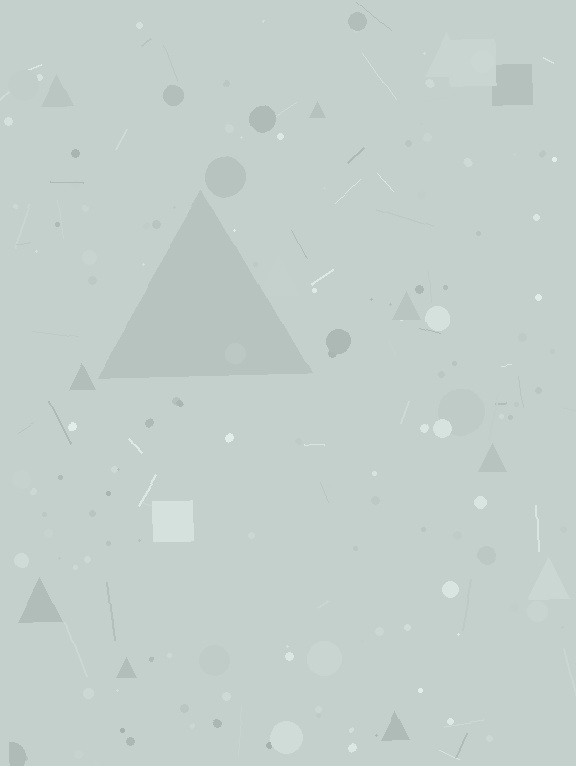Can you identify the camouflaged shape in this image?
The camouflaged shape is a triangle.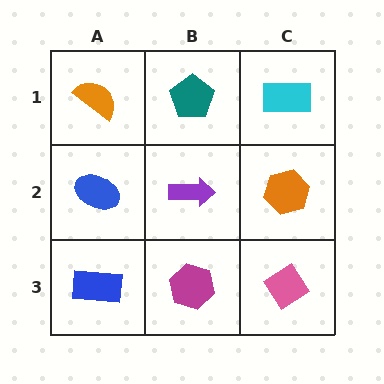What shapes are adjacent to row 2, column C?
A cyan rectangle (row 1, column C), a pink diamond (row 3, column C), a purple arrow (row 2, column B).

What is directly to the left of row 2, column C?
A purple arrow.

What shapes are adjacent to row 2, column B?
A teal pentagon (row 1, column B), a magenta hexagon (row 3, column B), a blue ellipse (row 2, column A), an orange hexagon (row 2, column C).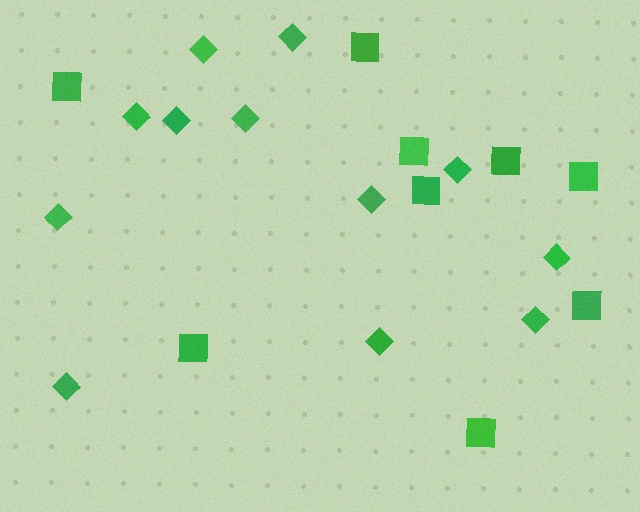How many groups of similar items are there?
There are 2 groups: one group of diamonds (12) and one group of squares (9).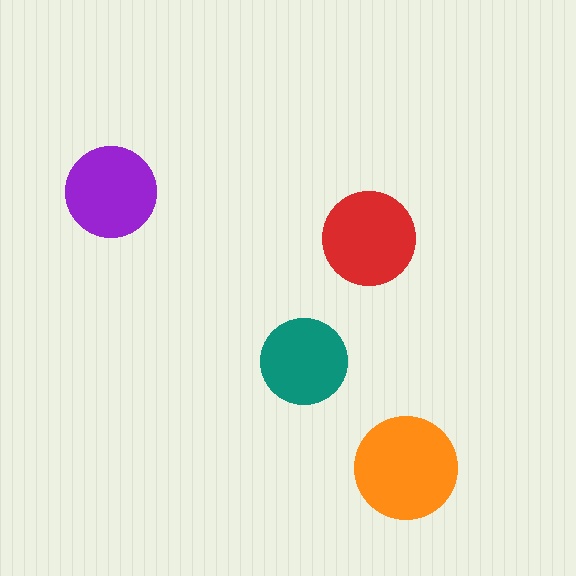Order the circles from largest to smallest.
the orange one, the red one, the purple one, the teal one.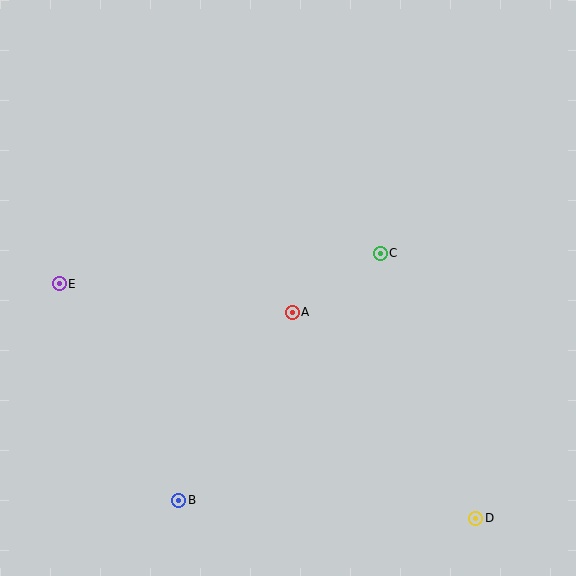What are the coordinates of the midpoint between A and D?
The midpoint between A and D is at (384, 415).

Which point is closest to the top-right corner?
Point C is closest to the top-right corner.